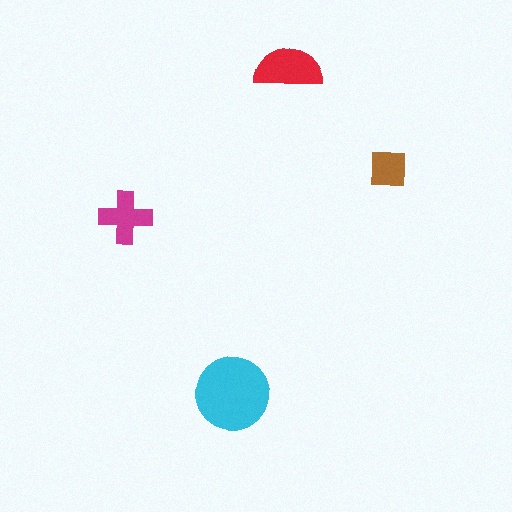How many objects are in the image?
There are 4 objects in the image.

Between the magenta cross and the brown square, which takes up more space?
The magenta cross.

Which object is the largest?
The cyan circle.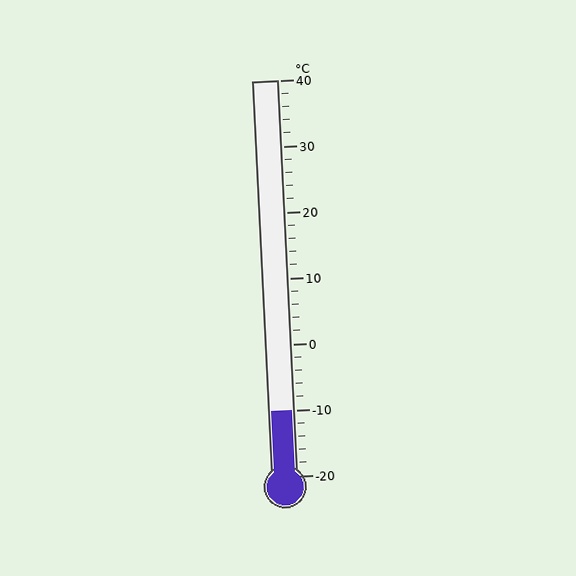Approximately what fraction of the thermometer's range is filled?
The thermometer is filled to approximately 15% of its range.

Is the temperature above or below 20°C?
The temperature is below 20°C.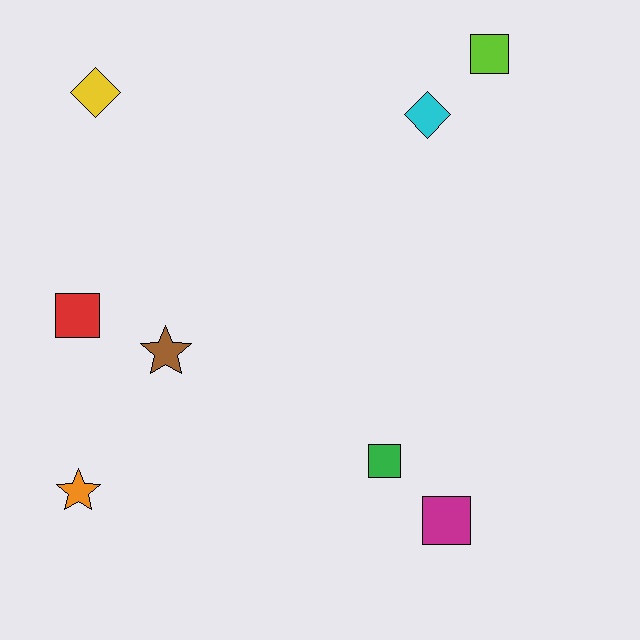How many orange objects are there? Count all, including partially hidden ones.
There is 1 orange object.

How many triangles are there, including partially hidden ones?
There are no triangles.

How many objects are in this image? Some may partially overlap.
There are 8 objects.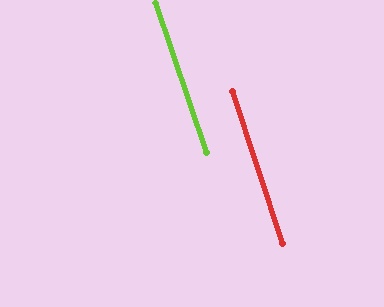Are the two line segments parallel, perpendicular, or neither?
Parallel — their directions differ by only 0.8°.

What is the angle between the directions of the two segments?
Approximately 1 degree.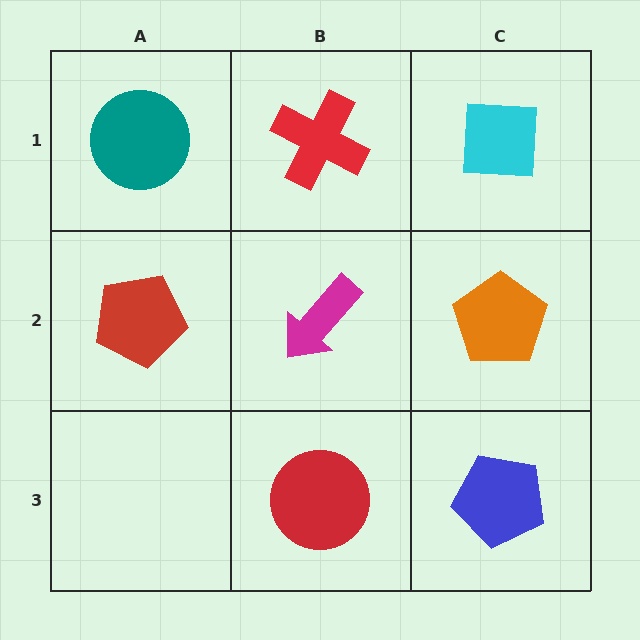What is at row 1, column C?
A cyan square.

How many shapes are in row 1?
3 shapes.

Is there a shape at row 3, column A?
No, that cell is empty.